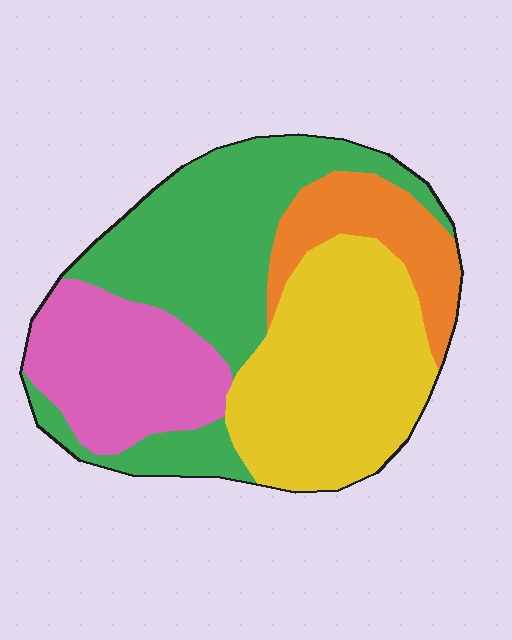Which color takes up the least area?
Orange, at roughly 15%.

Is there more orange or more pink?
Pink.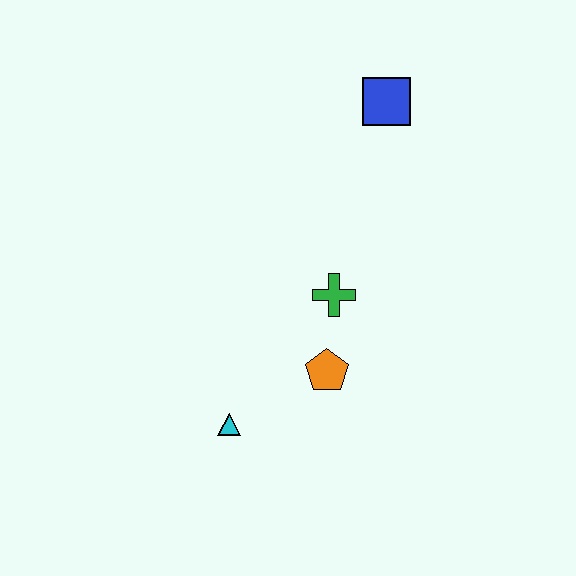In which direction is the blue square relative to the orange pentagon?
The blue square is above the orange pentagon.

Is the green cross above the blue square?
No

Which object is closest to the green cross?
The orange pentagon is closest to the green cross.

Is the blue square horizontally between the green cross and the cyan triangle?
No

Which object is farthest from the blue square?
The cyan triangle is farthest from the blue square.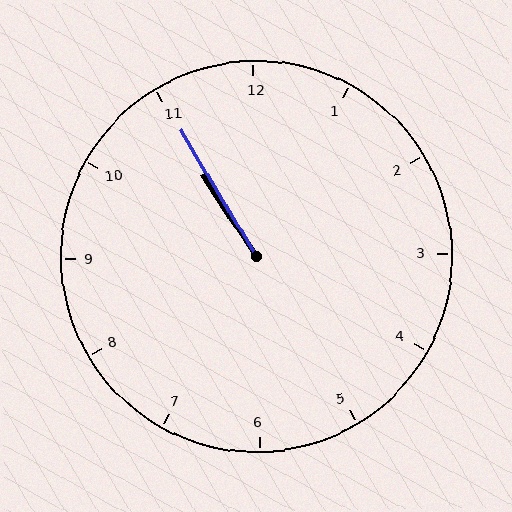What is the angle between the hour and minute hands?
Approximately 2 degrees.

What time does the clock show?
10:55.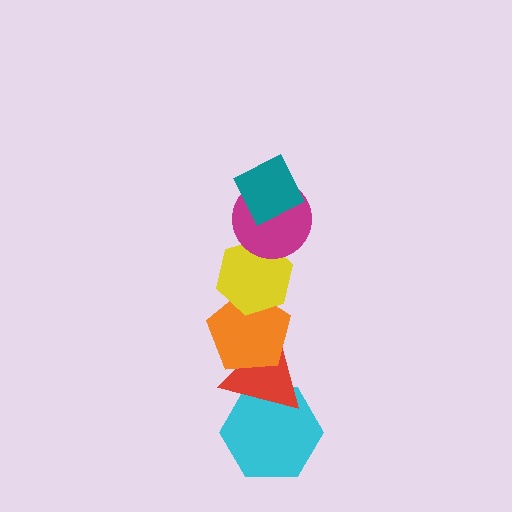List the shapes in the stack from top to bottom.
From top to bottom: the teal diamond, the magenta circle, the yellow hexagon, the orange pentagon, the red triangle, the cyan hexagon.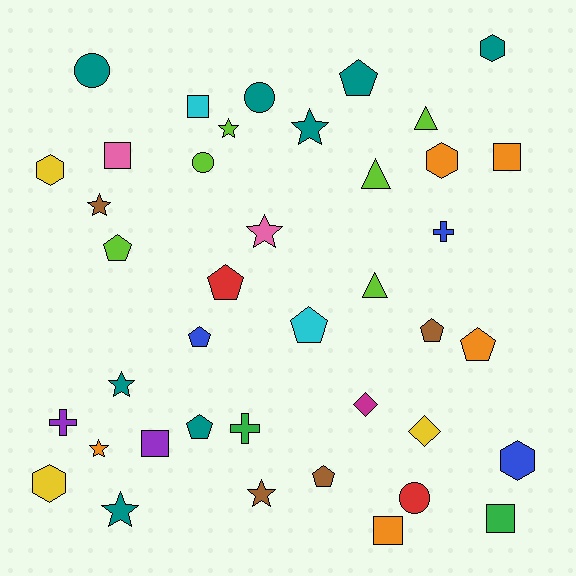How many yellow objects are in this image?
There are 3 yellow objects.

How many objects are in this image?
There are 40 objects.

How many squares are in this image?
There are 6 squares.